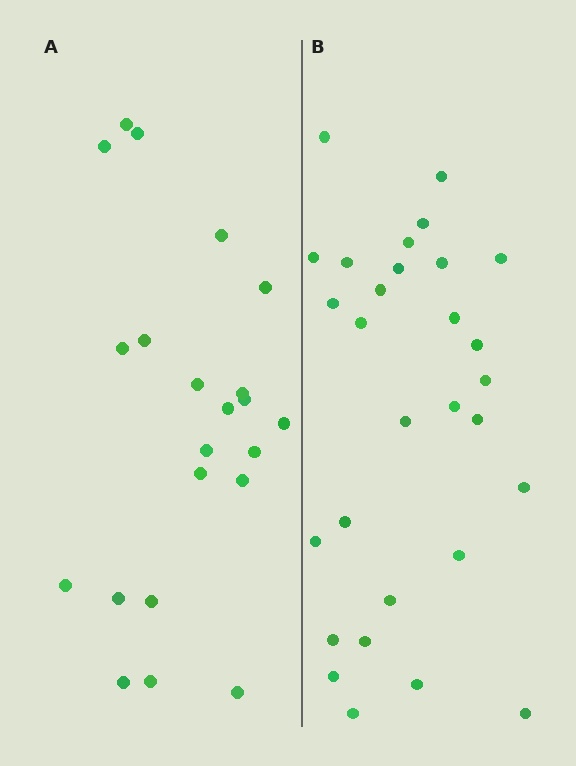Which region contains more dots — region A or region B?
Region B (the right region) has more dots.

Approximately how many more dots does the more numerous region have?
Region B has roughly 8 or so more dots than region A.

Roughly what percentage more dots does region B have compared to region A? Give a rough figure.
About 30% more.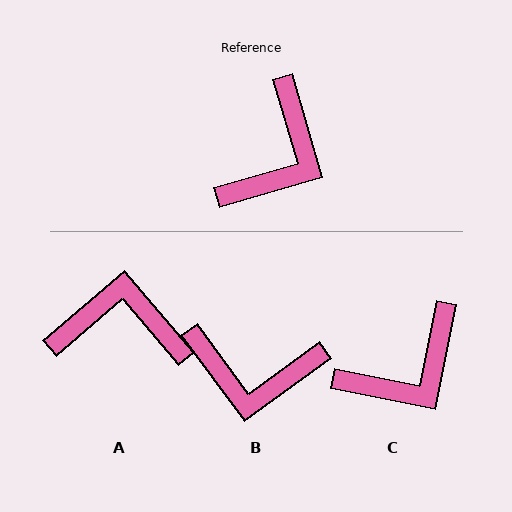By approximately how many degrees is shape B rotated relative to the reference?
Approximately 70 degrees clockwise.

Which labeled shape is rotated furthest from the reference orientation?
A, about 114 degrees away.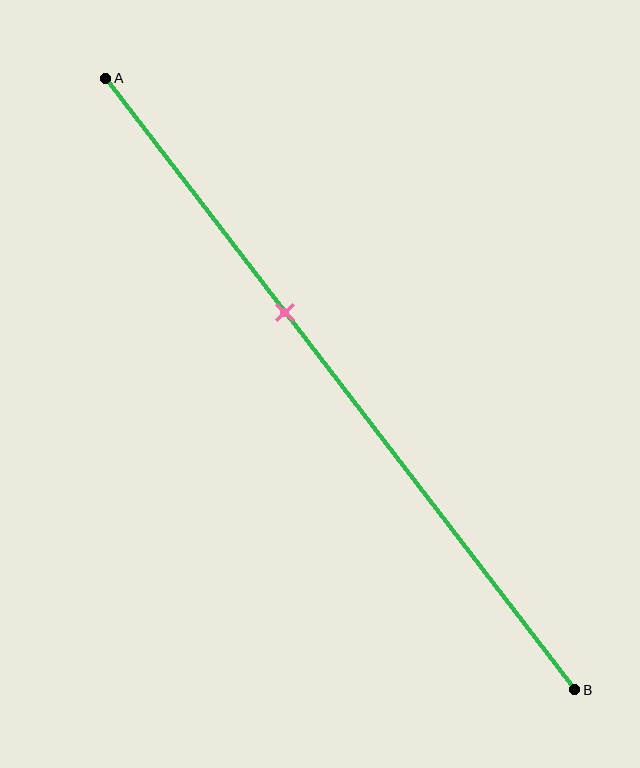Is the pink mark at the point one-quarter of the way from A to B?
No, the mark is at about 40% from A, not at the 25% one-quarter point.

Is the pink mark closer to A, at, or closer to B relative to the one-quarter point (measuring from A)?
The pink mark is closer to point B than the one-quarter point of segment AB.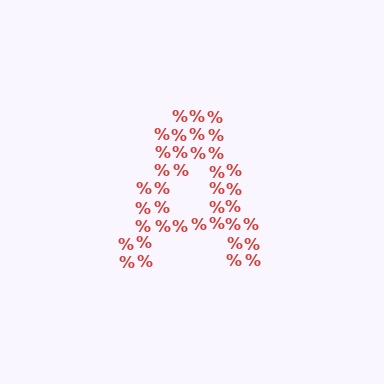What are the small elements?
The small elements are percent signs.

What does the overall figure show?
The overall figure shows the letter A.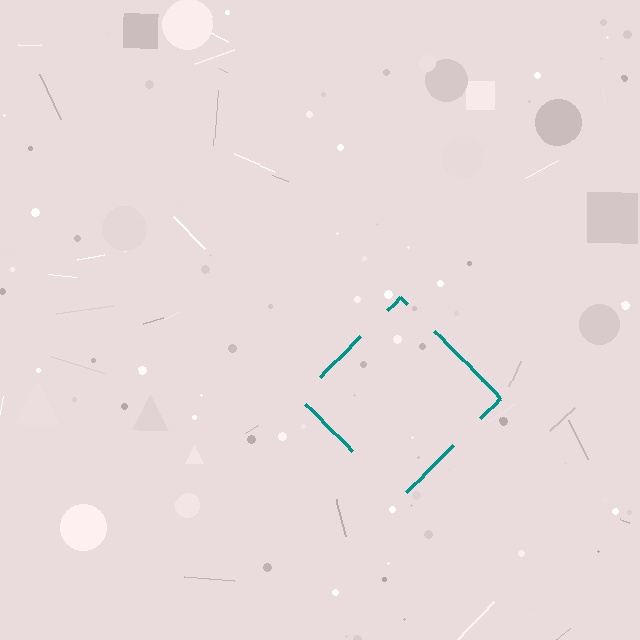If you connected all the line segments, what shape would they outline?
They would outline a diamond.